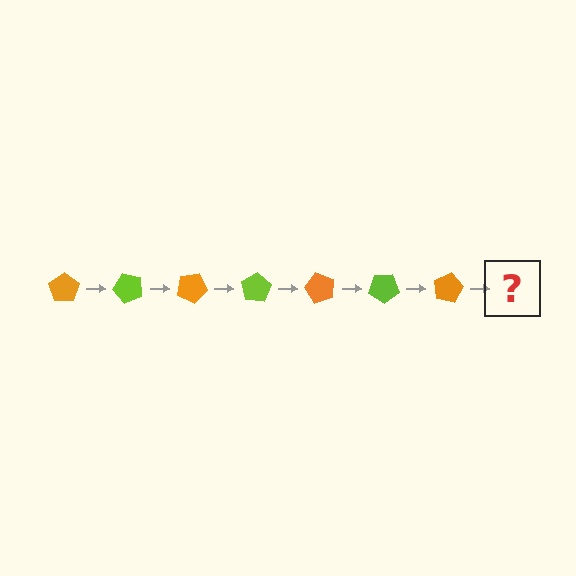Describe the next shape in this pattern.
It should be a lime pentagon, rotated 350 degrees from the start.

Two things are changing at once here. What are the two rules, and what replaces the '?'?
The two rules are that it rotates 50 degrees each step and the color cycles through orange and lime. The '?' should be a lime pentagon, rotated 350 degrees from the start.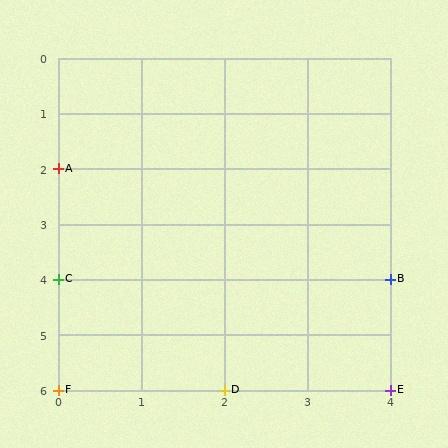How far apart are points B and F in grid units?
Points B and F are 4 columns and 2 rows apart (about 4.5 grid units diagonally).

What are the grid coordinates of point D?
Point D is at grid coordinates (2, 6).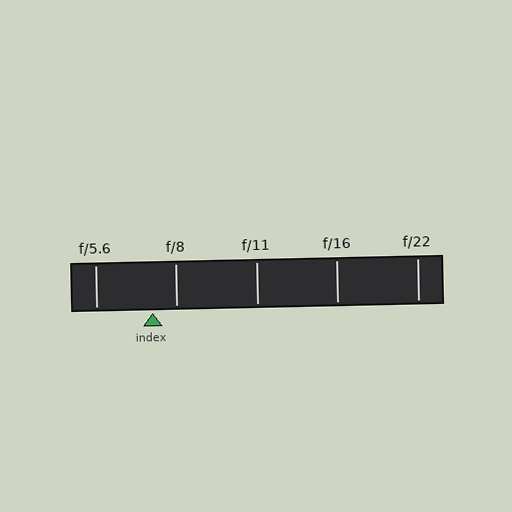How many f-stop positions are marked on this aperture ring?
There are 5 f-stop positions marked.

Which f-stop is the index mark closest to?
The index mark is closest to f/8.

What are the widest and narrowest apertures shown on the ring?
The widest aperture shown is f/5.6 and the narrowest is f/22.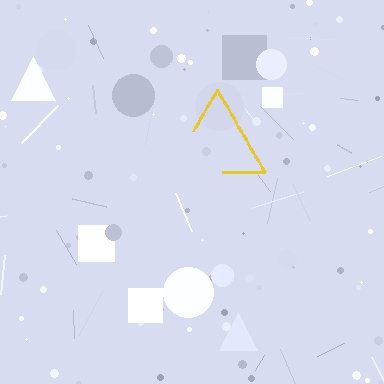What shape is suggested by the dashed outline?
The dashed outline suggests a triangle.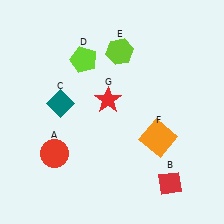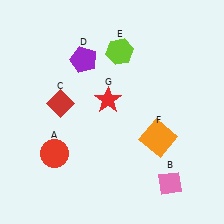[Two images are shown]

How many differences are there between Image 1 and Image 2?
There are 3 differences between the two images.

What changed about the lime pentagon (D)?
In Image 1, D is lime. In Image 2, it changed to purple.